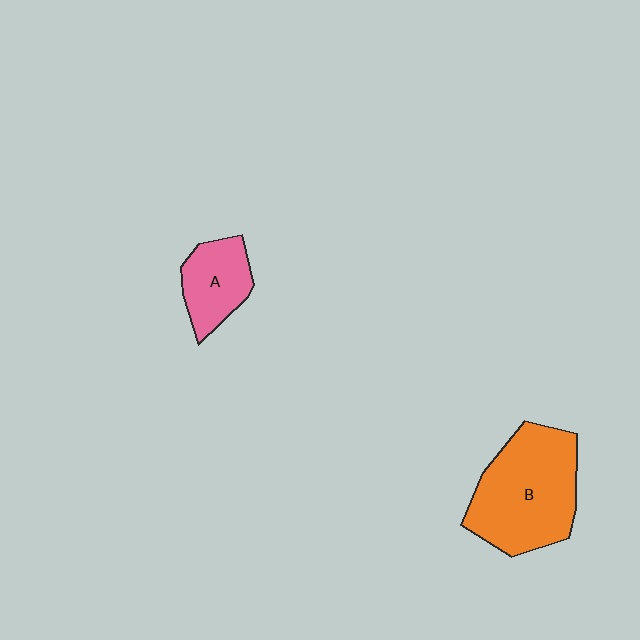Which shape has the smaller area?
Shape A (pink).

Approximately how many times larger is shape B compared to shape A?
Approximately 2.1 times.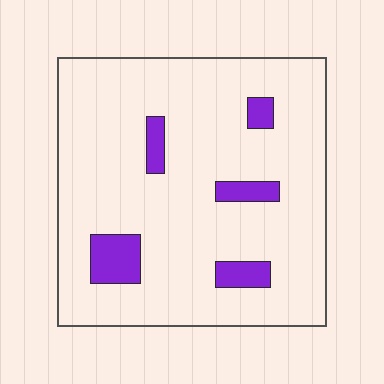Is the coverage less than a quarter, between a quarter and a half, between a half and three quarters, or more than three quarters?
Less than a quarter.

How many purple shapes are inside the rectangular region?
5.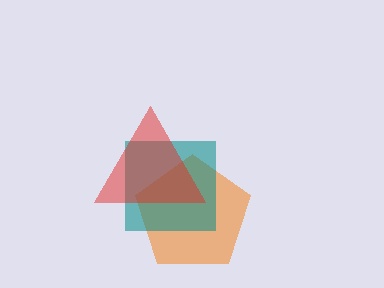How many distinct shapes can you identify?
There are 3 distinct shapes: an orange pentagon, a teal square, a red triangle.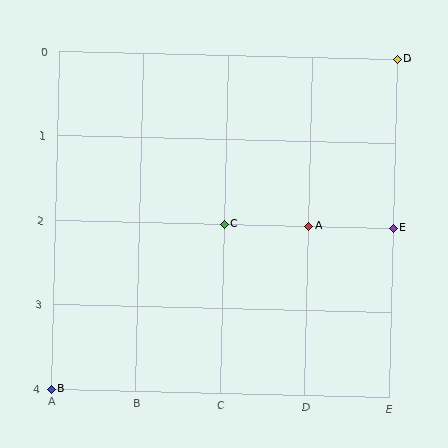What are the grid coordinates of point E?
Point E is at grid coordinates (E, 2).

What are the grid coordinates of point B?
Point B is at grid coordinates (A, 4).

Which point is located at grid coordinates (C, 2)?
Point C is at (C, 2).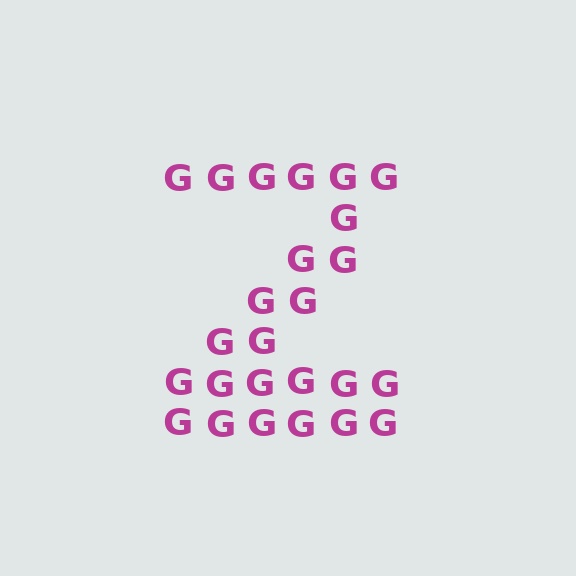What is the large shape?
The large shape is the letter Z.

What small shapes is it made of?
It is made of small letter G's.